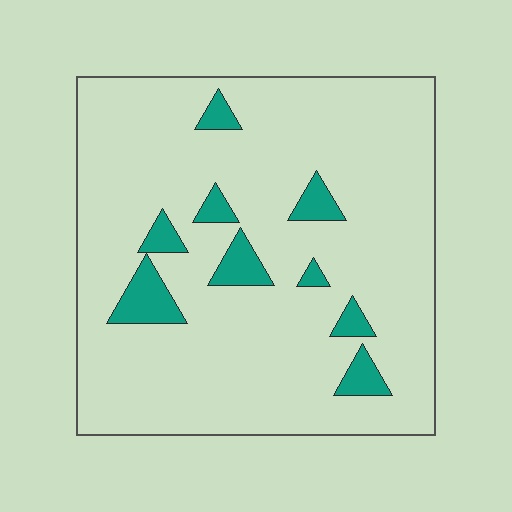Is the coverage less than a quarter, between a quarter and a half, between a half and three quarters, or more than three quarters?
Less than a quarter.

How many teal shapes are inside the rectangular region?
9.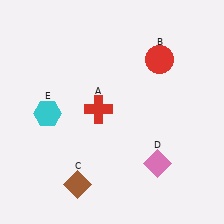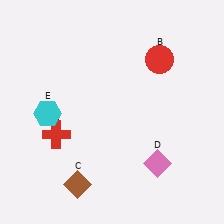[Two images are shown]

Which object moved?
The red cross (A) moved left.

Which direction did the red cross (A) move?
The red cross (A) moved left.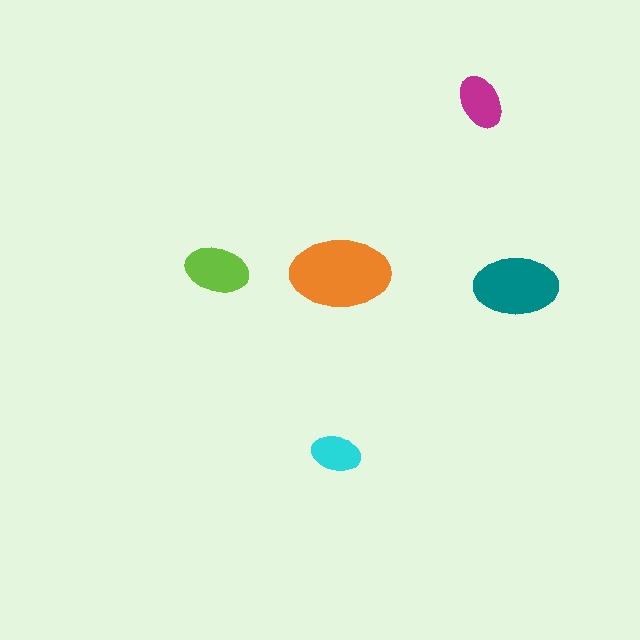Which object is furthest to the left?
The lime ellipse is leftmost.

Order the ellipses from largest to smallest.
the orange one, the teal one, the lime one, the magenta one, the cyan one.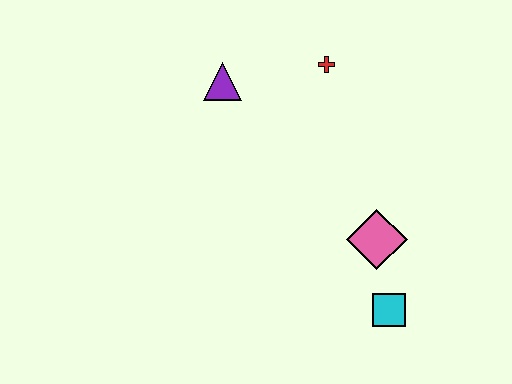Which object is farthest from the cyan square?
The purple triangle is farthest from the cyan square.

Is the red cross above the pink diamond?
Yes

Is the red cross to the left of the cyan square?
Yes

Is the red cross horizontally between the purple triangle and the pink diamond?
Yes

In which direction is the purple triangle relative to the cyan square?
The purple triangle is above the cyan square.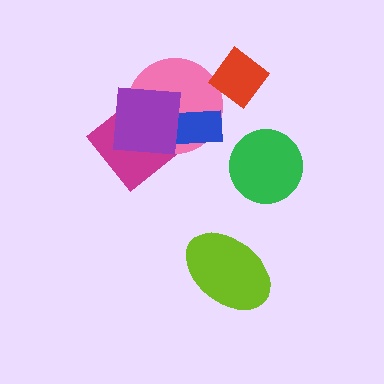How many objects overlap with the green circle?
0 objects overlap with the green circle.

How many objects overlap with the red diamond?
1 object overlaps with the red diamond.